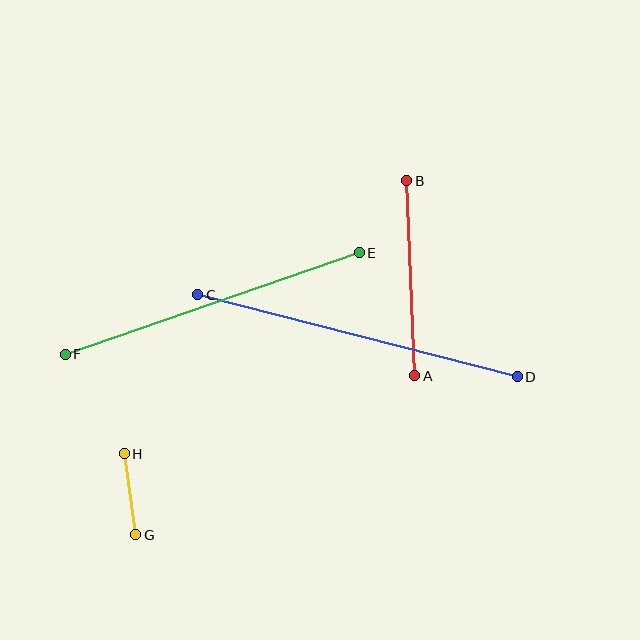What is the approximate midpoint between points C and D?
The midpoint is at approximately (358, 336) pixels.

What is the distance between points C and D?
The distance is approximately 330 pixels.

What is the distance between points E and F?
The distance is approximately 311 pixels.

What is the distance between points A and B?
The distance is approximately 195 pixels.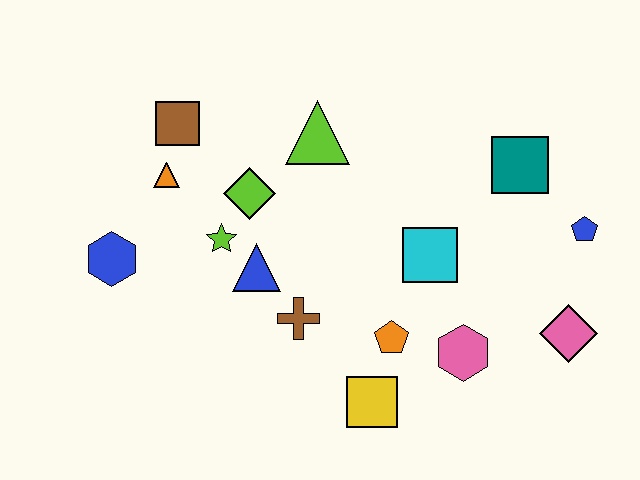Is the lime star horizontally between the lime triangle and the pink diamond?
No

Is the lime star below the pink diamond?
No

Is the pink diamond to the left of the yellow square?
No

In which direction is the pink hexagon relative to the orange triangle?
The pink hexagon is to the right of the orange triangle.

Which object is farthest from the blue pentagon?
The blue hexagon is farthest from the blue pentagon.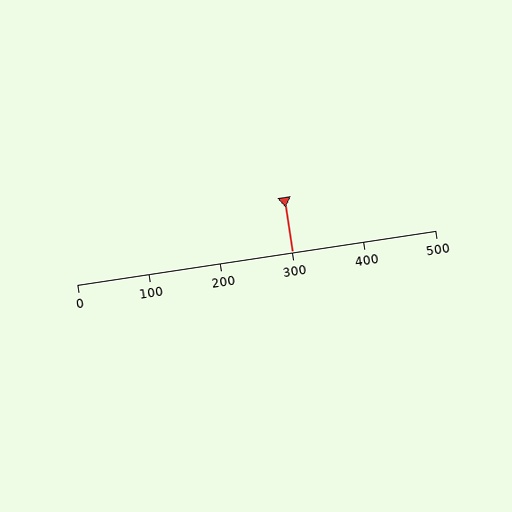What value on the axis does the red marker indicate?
The marker indicates approximately 300.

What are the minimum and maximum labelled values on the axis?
The axis runs from 0 to 500.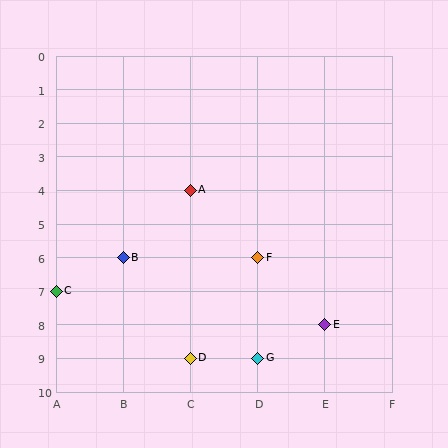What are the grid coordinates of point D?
Point D is at grid coordinates (C, 9).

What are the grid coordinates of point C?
Point C is at grid coordinates (A, 7).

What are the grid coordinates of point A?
Point A is at grid coordinates (C, 4).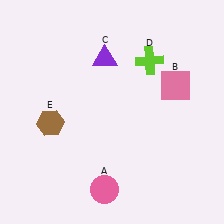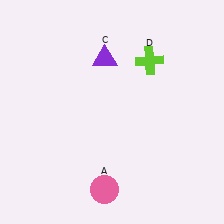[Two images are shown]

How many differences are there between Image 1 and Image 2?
There are 2 differences between the two images.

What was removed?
The brown hexagon (E), the pink square (B) were removed in Image 2.